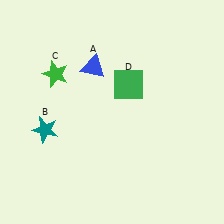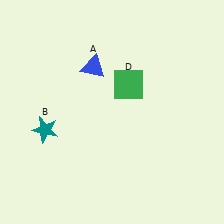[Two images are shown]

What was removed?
The green star (C) was removed in Image 2.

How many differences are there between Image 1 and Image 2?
There is 1 difference between the two images.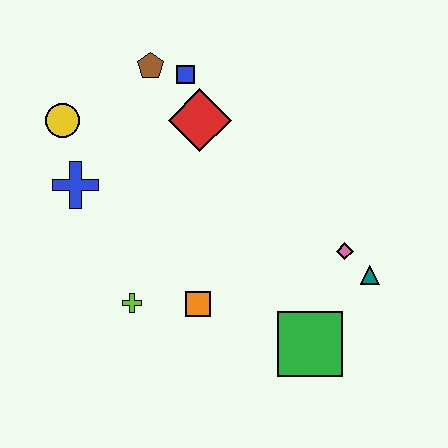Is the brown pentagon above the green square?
Yes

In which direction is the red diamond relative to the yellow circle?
The red diamond is to the right of the yellow circle.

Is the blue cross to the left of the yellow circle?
No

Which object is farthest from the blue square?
The green square is farthest from the blue square.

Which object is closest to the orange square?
The lime cross is closest to the orange square.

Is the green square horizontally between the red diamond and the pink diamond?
Yes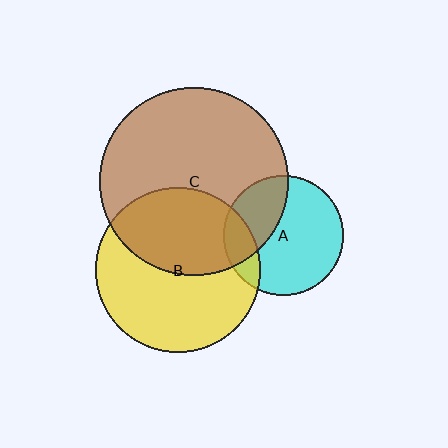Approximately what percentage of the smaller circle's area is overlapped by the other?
Approximately 45%.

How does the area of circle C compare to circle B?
Approximately 1.3 times.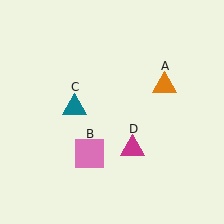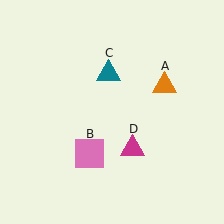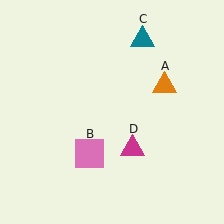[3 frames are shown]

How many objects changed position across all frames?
1 object changed position: teal triangle (object C).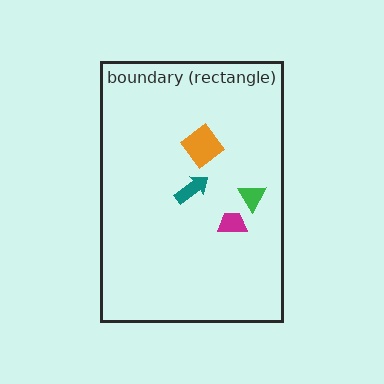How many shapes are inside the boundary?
5 inside, 0 outside.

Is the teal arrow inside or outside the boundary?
Inside.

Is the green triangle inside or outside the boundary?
Inside.